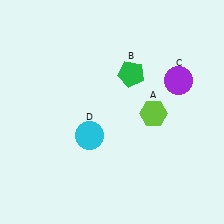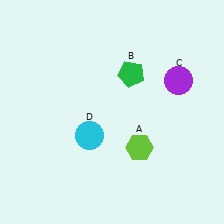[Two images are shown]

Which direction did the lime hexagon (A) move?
The lime hexagon (A) moved down.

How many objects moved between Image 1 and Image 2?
1 object moved between the two images.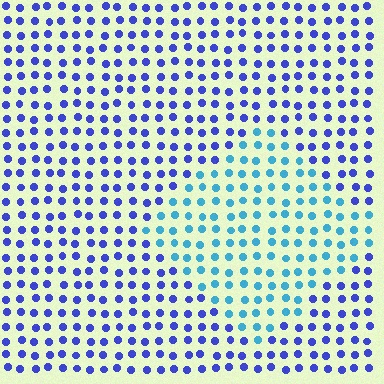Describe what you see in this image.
The image is filled with small blue elements in a uniform arrangement. A diamond-shaped region is visible where the elements are tinted to a slightly different hue, forming a subtle color boundary.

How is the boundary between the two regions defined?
The boundary is defined purely by a slight shift in hue (about 42 degrees). Spacing, size, and orientation are identical on both sides.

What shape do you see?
I see a diamond.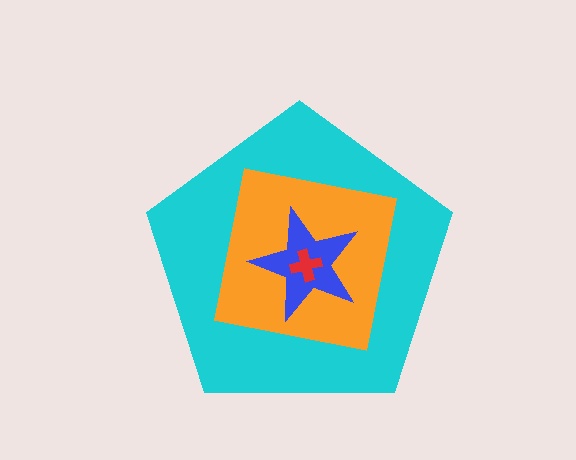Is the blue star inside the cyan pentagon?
Yes.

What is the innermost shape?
The red cross.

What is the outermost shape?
The cyan pentagon.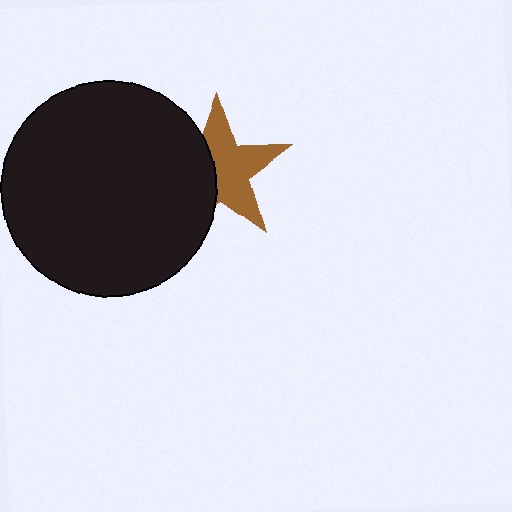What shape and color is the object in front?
The object in front is a black circle.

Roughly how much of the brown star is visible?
About half of it is visible (roughly 59%).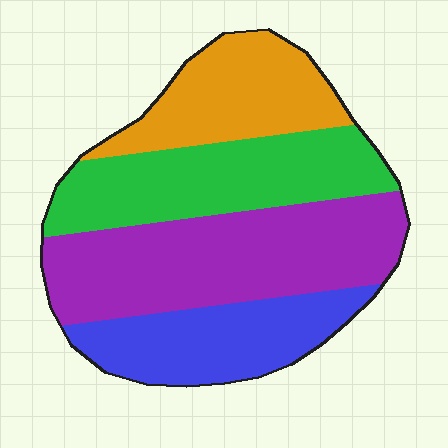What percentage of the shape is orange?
Orange takes up about one fifth (1/5) of the shape.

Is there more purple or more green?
Purple.